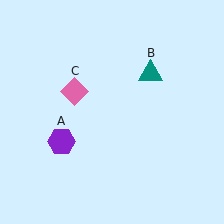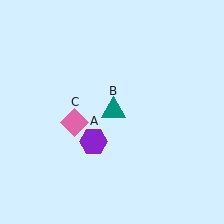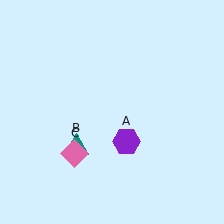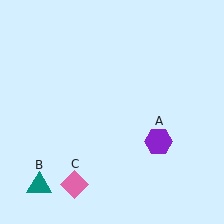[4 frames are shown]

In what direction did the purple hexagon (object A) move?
The purple hexagon (object A) moved right.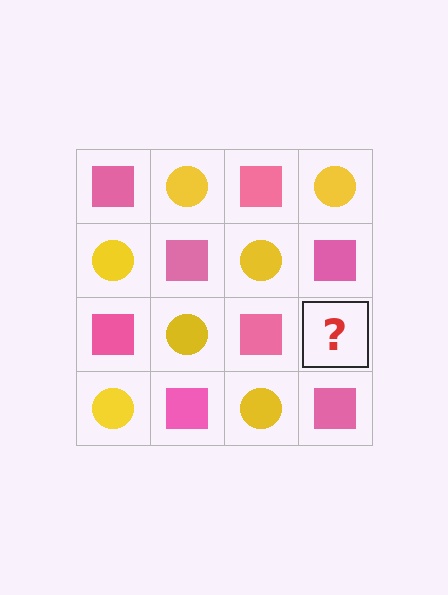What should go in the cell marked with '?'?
The missing cell should contain a yellow circle.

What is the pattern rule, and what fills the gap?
The rule is that it alternates pink square and yellow circle in a checkerboard pattern. The gap should be filled with a yellow circle.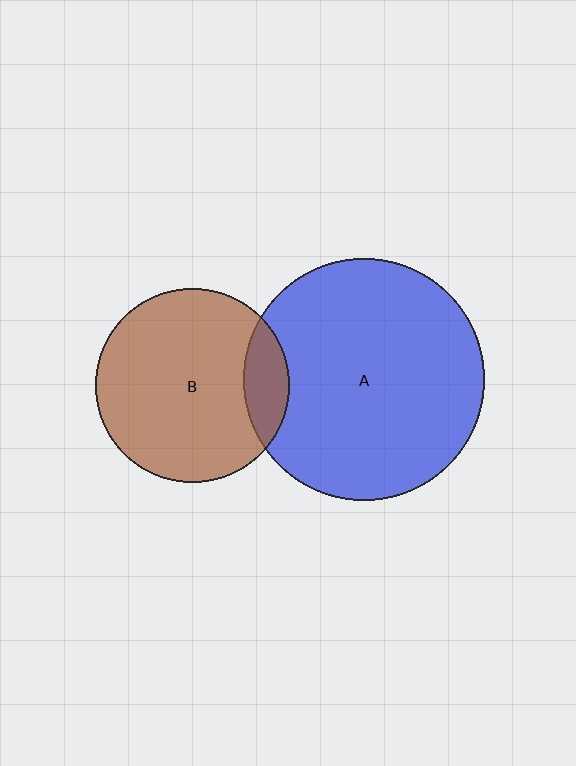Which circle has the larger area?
Circle A (blue).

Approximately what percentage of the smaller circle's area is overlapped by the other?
Approximately 15%.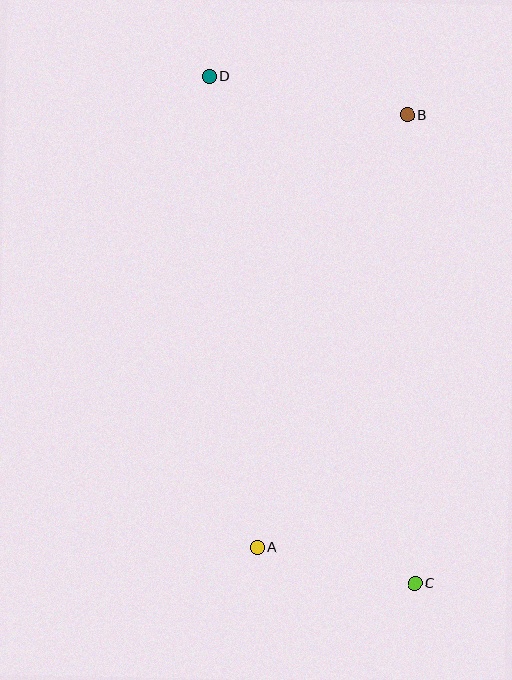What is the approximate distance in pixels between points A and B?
The distance between A and B is approximately 458 pixels.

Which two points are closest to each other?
Points A and C are closest to each other.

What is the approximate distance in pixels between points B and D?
The distance between B and D is approximately 202 pixels.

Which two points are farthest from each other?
Points C and D are farthest from each other.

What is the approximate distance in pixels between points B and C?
The distance between B and C is approximately 468 pixels.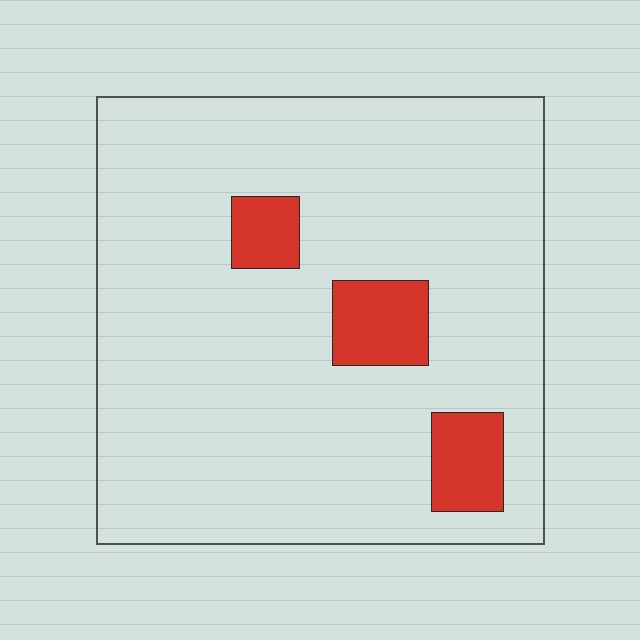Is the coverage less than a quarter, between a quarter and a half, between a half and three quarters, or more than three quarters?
Less than a quarter.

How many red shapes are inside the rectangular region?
3.